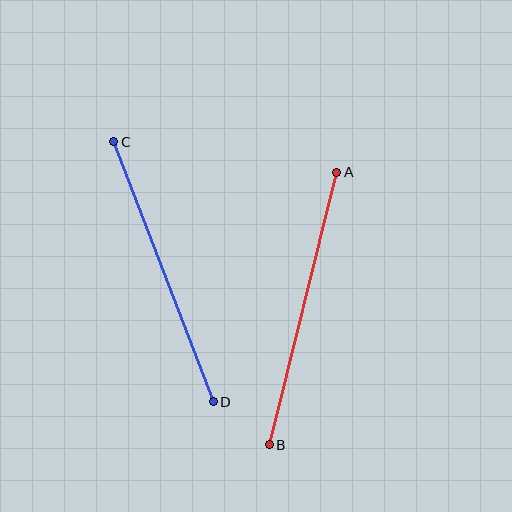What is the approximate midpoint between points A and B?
The midpoint is at approximately (303, 309) pixels.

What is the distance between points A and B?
The distance is approximately 281 pixels.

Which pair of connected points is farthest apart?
Points A and B are farthest apart.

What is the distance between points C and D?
The distance is approximately 278 pixels.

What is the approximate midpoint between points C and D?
The midpoint is at approximately (163, 272) pixels.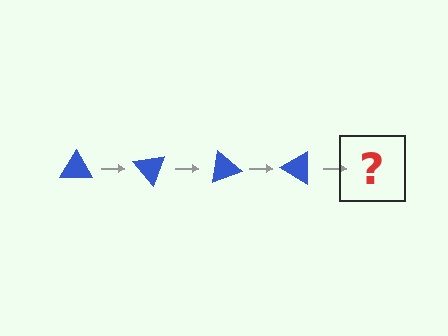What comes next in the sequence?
The next element should be a blue triangle rotated 200 degrees.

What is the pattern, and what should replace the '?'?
The pattern is that the triangle rotates 50 degrees each step. The '?' should be a blue triangle rotated 200 degrees.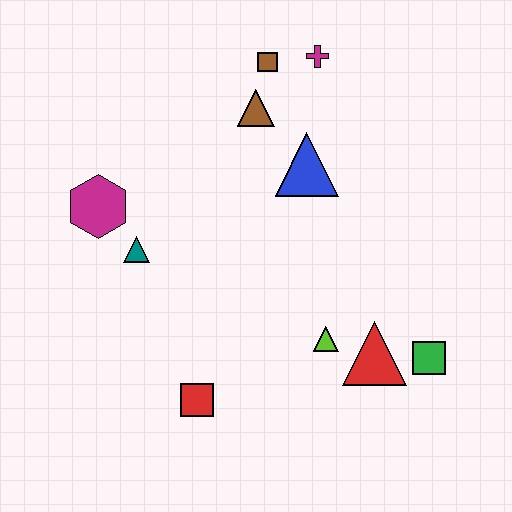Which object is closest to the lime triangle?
The red triangle is closest to the lime triangle.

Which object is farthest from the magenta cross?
The red square is farthest from the magenta cross.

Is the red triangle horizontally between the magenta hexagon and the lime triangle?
No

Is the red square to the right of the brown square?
No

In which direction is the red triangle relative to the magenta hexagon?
The red triangle is to the right of the magenta hexagon.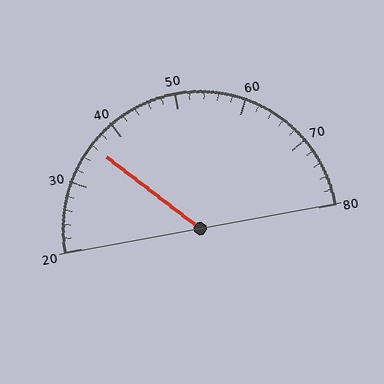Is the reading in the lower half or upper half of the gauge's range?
The reading is in the lower half of the range (20 to 80).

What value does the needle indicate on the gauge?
The needle indicates approximately 36.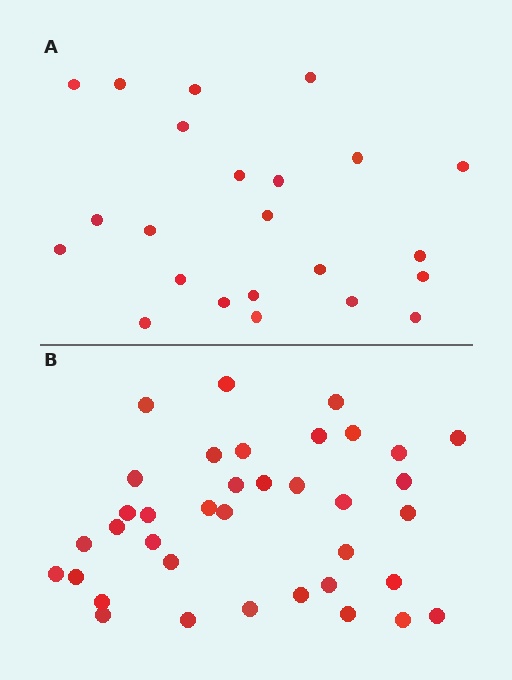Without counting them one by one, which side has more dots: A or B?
Region B (the bottom region) has more dots.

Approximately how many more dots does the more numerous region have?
Region B has approximately 15 more dots than region A.